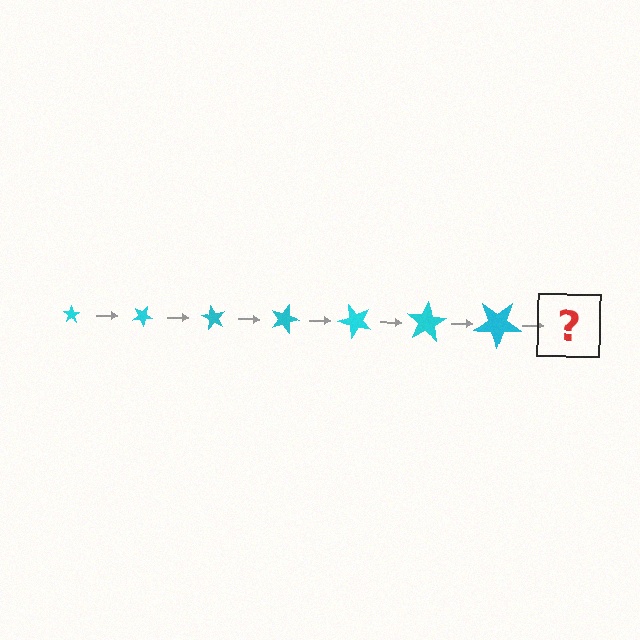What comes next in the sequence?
The next element should be a star, larger than the previous one and rotated 210 degrees from the start.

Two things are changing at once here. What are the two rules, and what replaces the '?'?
The two rules are that the star grows larger each step and it rotates 30 degrees each step. The '?' should be a star, larger than the previous one and rotated 210 degrees from the start.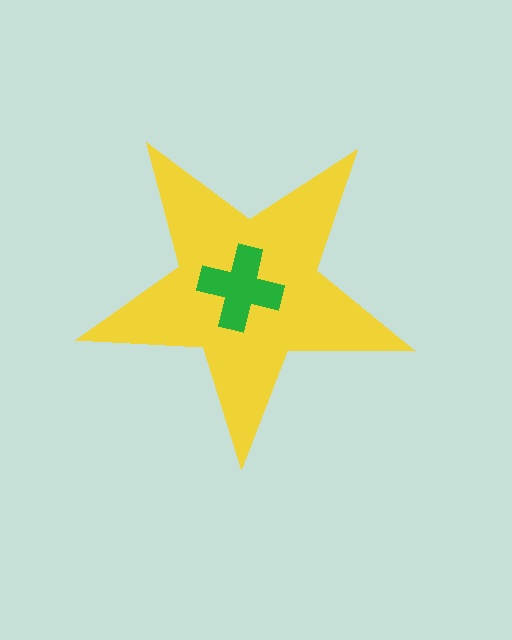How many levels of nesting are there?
2.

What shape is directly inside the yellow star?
The green cross.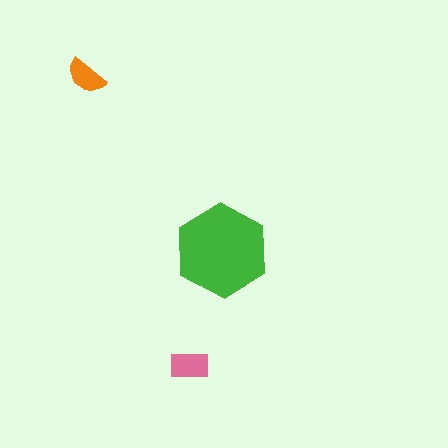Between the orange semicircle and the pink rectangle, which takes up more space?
The pink rectangle.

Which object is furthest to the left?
The orange semicircle is leftmost.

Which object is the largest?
The green hexagon.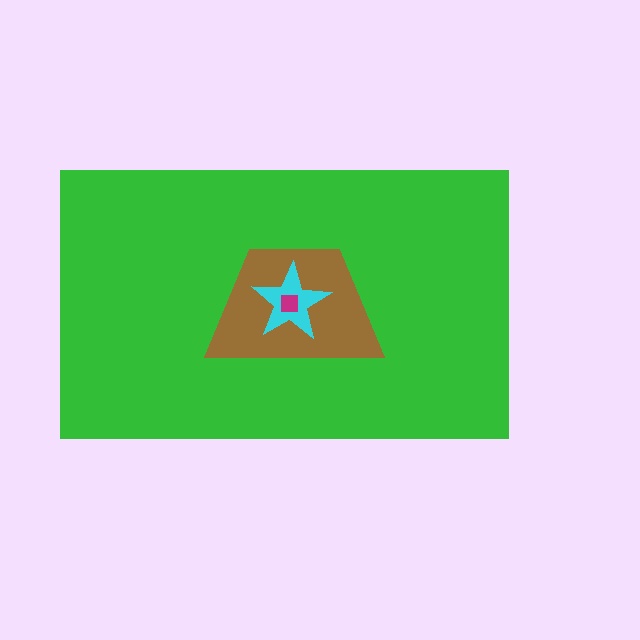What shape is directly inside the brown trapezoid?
The cyan star.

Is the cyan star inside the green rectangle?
Yes.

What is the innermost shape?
The magenta square.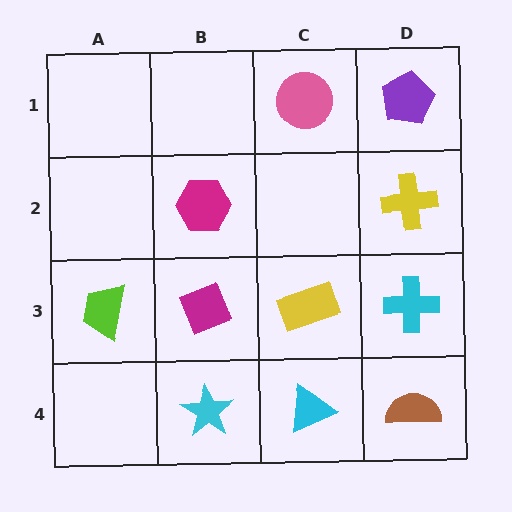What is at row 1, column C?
A pink circle.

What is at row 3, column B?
A magenta diamond.